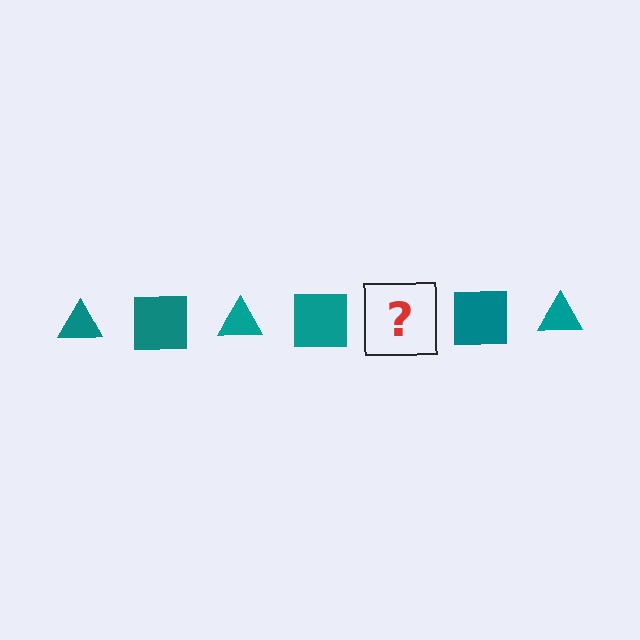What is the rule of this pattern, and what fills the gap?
The rule is that the pattern cycles through triangle, square shapes in teal. The gap should be filled with a teal triangle.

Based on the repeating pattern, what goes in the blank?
The blank should be a teal triangle.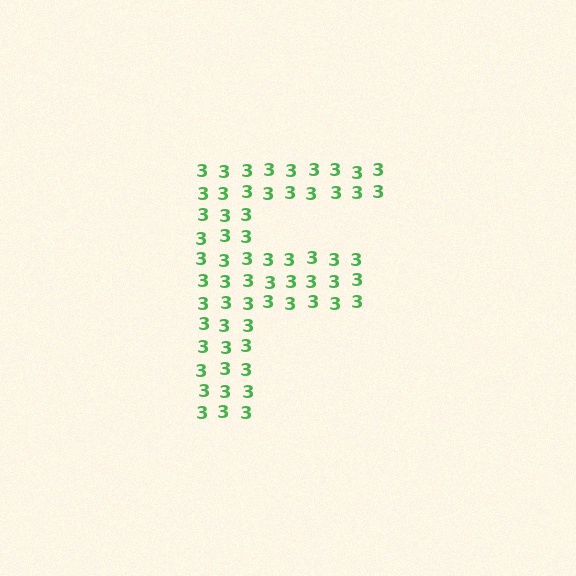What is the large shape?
The large shape is the letter F.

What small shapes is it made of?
It is made of small digit 3's.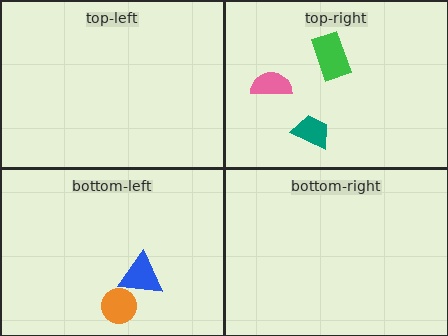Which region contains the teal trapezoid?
The top-right region.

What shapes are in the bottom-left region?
The blue triangle, the orange circle.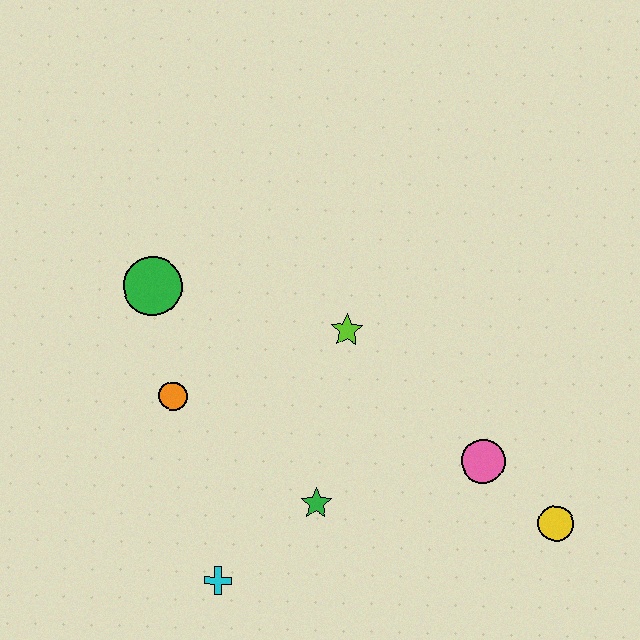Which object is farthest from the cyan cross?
The yellow circle is farthest from the cyan cross.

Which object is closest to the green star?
The cyan cross is closest to the green star.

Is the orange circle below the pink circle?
No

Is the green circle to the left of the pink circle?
Yes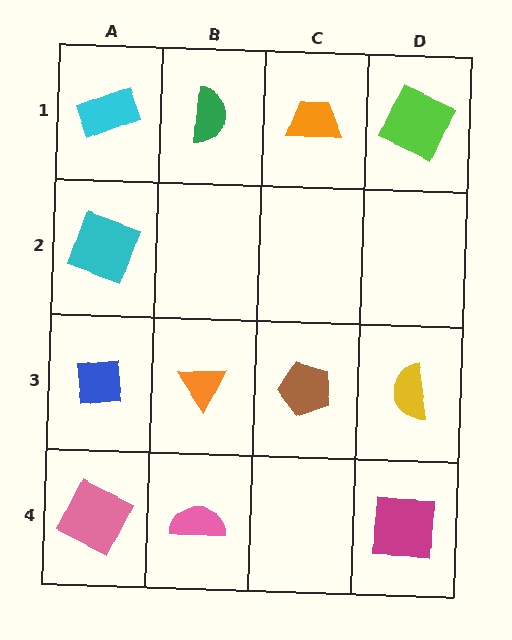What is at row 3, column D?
A yellow semicircle.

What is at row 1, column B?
A green semicircle.